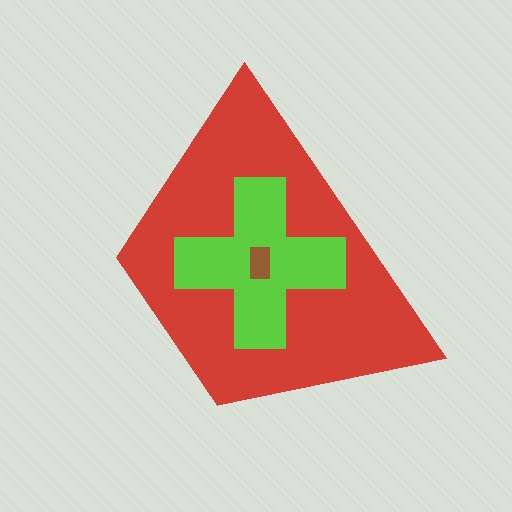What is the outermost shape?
The red trapezoid.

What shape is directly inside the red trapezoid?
The lime cross.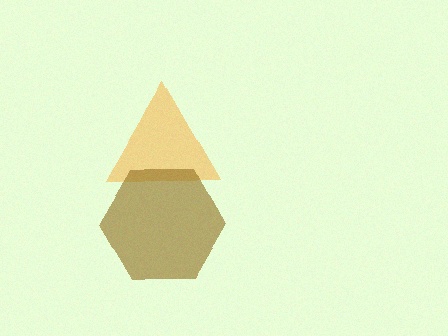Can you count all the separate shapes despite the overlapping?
Yes, there are 2 separate shapes.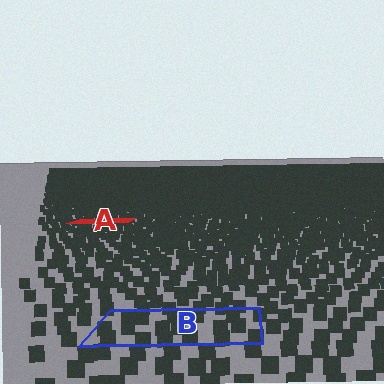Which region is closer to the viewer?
Region B is closer. The texture elements there are larger and more spread out.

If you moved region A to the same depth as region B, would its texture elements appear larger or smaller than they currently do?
They would appear larger. At a closer depth, the same texture elements are projected at a bigger on-screen size.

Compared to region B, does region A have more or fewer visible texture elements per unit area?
Region A has more texture elements per unit area — they are packed more densely because it is farther away.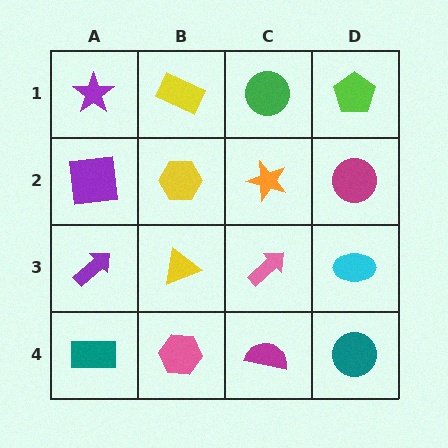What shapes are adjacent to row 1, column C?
An orange star (row 2, column C), a yellow rectangle (row 1, column B), a lime pentagon (row 1, column D).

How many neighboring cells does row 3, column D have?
3.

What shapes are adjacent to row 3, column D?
A magenta circle (row 2, column D), a teal circle (row 4, column D), a pink arrow (row 3, column C).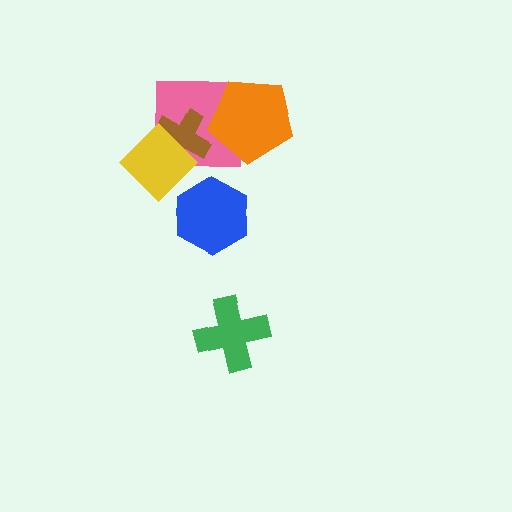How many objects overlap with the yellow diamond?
2 objects overlap with the yellow diamond.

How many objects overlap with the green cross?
0 objects overlap with the green cross.